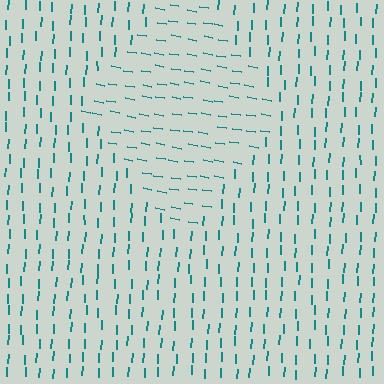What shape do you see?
I see a diamond.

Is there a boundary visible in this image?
Yes, there is a texture boundary formed by a change in line orientation.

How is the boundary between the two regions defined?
The boundary is defined purely by a change in line orientation (approximately 83 degrees difference). All lines are the same color and thickness.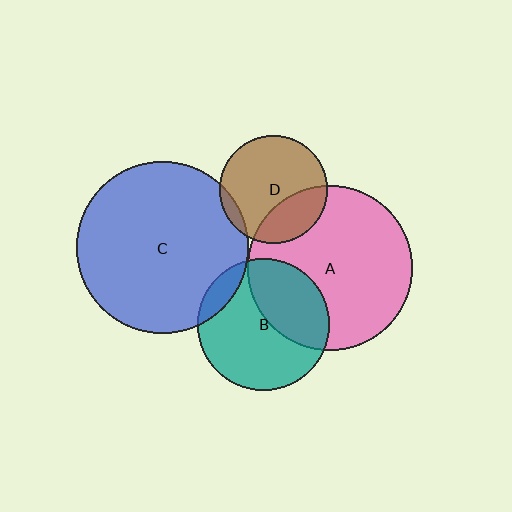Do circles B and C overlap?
Yes.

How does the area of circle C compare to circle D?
Approximately 2.5 times.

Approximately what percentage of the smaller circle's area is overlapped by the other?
Approximately 10%.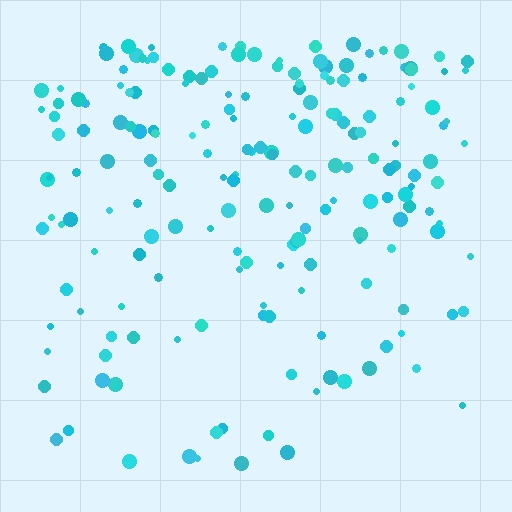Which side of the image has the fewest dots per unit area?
The bottom.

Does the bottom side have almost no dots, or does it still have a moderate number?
Still a moderate number, just noticeably fewer than the top.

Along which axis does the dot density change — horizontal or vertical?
Vertical.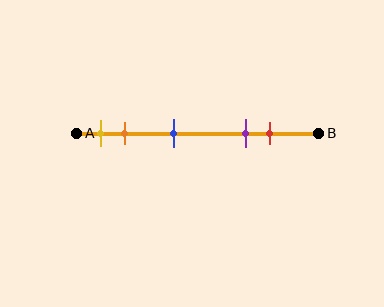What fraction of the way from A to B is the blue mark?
The blue mark is approximately 40% (0.4) of the way from A to B.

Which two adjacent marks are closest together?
The yellow and orange marks are the closest adjacent pair.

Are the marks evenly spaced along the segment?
No, the marks are not evenly spaced.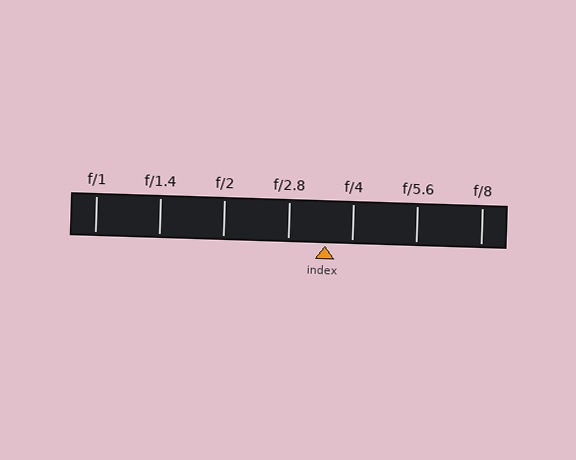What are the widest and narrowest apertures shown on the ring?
The widest aperture shown is f/1 and the narrowest is f/8.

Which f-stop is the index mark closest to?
The index mark is closest to f/4.